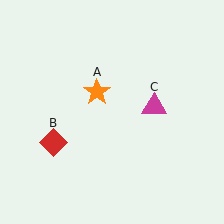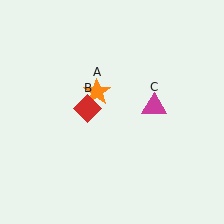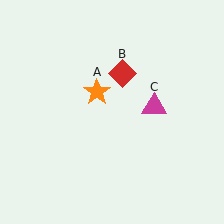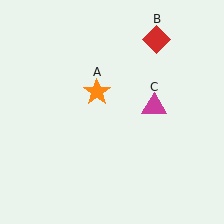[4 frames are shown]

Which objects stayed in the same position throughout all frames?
Orange star (object A) and magenta triangle (object C) remained stationary.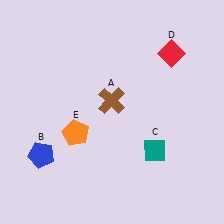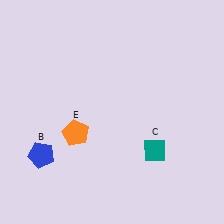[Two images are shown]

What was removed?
The red diamond (D), the brown cross (A) were removed in Image 2.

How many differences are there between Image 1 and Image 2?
There are 2 differences between the two images.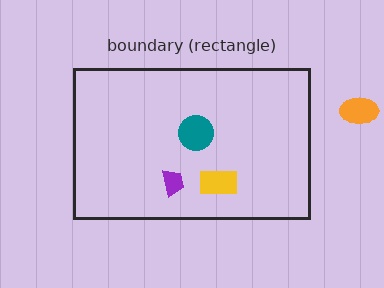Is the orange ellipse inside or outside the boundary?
Outside.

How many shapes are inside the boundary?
3 inside, 1 outside.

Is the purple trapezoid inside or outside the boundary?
Inside.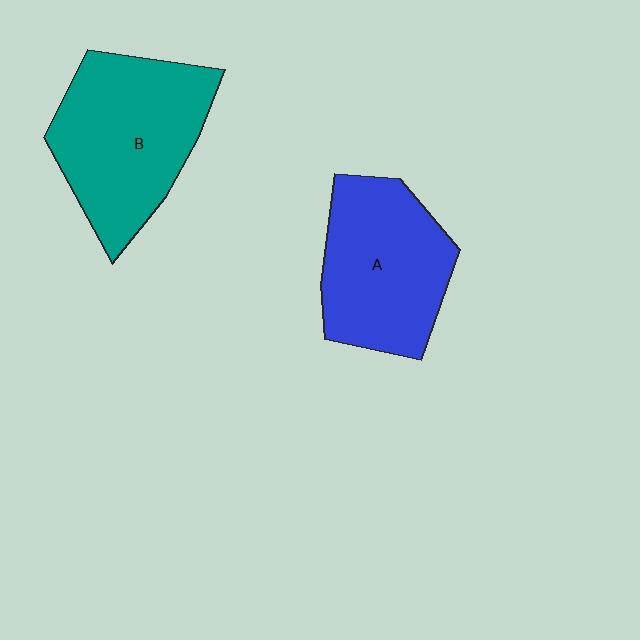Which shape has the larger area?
Shape B (teal).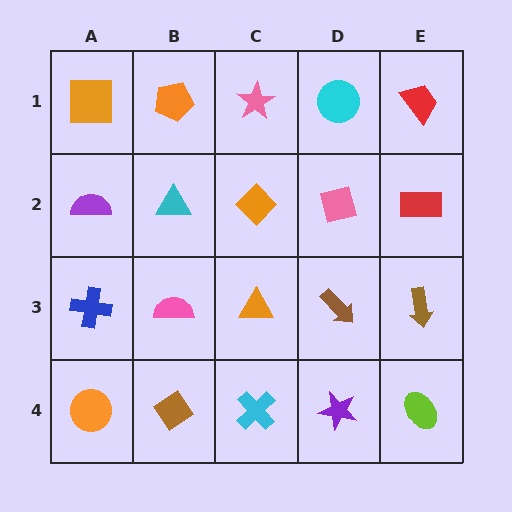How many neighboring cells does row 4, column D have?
3.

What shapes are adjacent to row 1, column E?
A red rectangle (row 2, column E), a cyan circle (row 1, column D).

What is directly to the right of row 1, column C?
A cyan circle.